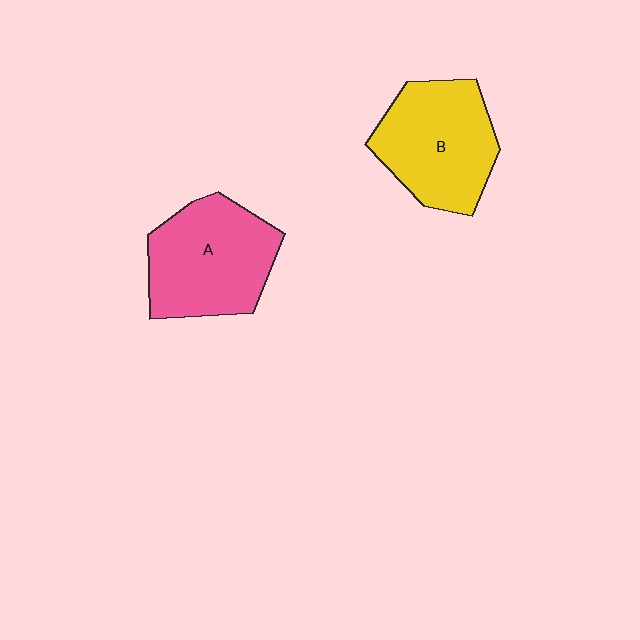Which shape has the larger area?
Shape A (pink).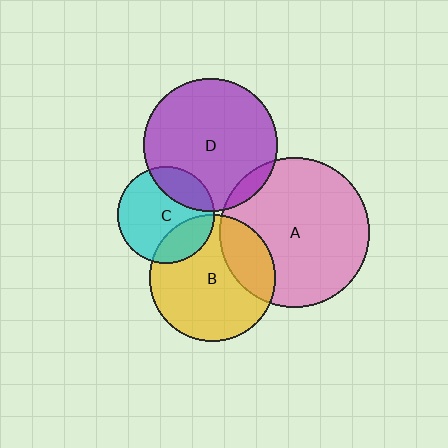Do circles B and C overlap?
Yes.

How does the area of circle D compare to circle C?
Approximately 1.9 times.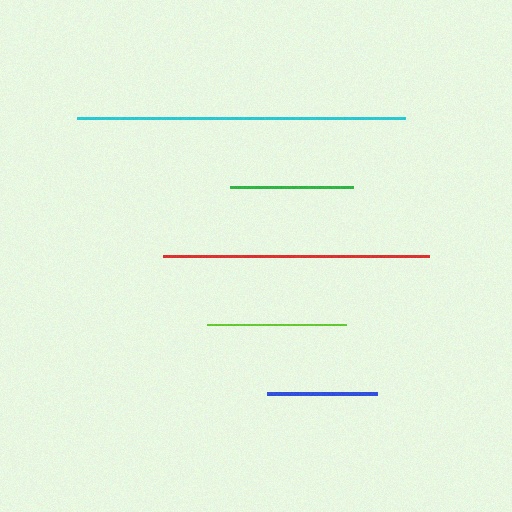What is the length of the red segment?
The red segment is approximately 266 pixels long.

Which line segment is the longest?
The cyan line is the longest at approximately 328 pixels.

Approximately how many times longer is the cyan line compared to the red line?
The cyan line is approximately 1.2 times the length of the red line.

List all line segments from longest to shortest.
From longest to shortest: cyan, red, lime, green, blue.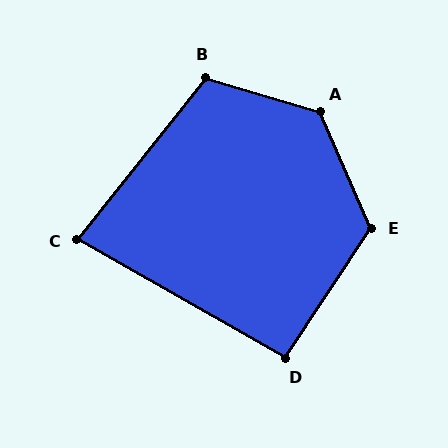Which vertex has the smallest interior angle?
C, at approximately 81 degrees.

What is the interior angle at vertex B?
Approximately 112 degrees (obtuse).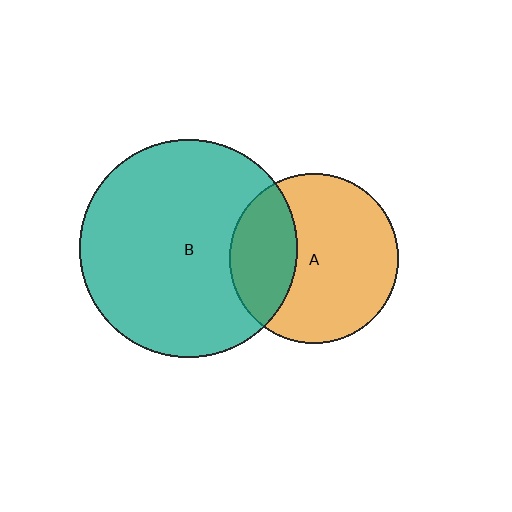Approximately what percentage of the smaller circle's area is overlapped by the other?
Approximately 30%.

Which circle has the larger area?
Circle B (teal).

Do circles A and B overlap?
Yes.